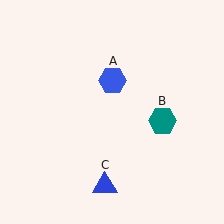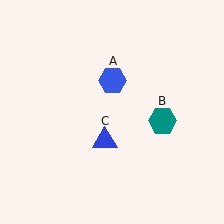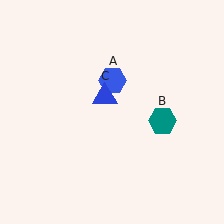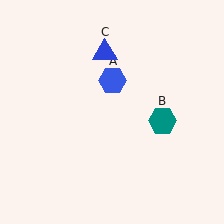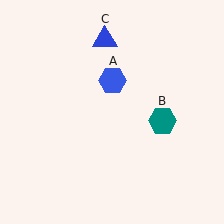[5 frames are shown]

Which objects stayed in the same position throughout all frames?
Blue hexagon (object A) and teal hexagon (object B) remained stationary.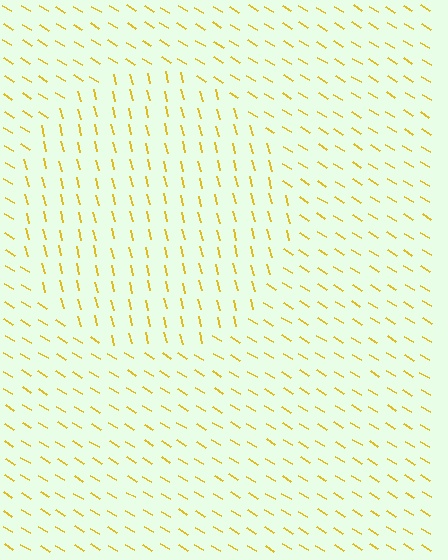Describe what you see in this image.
The image is filled with small yellow line segments. A circle region in the image has lines oriented differently from the surrounding lines, creating a visible texture boundary.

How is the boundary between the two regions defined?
The boundary is defined purely by a change in line orientation (approximately 45 degrees difference). All lines are the same color and thickness.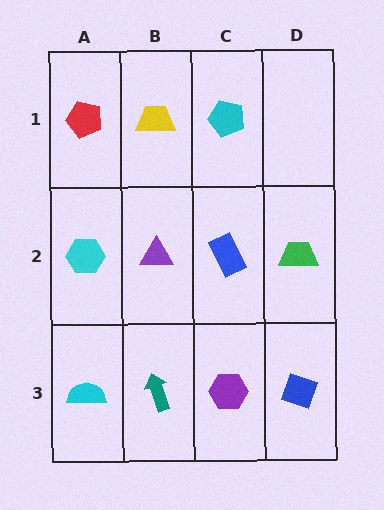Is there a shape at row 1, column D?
No, that cell is empty.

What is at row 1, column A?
A red pentagon.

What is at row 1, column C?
A cyan pentagon.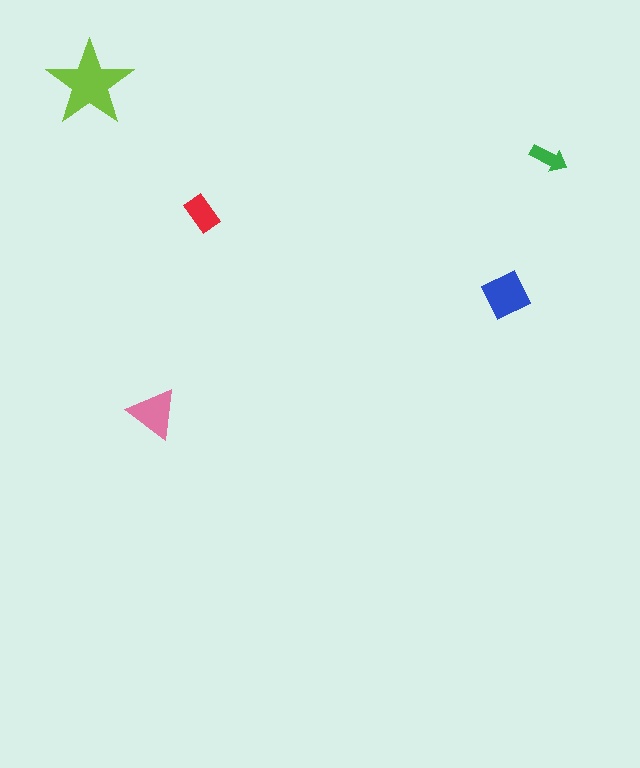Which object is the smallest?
The green arrow.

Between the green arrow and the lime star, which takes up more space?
The lime star.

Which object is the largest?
The lime star.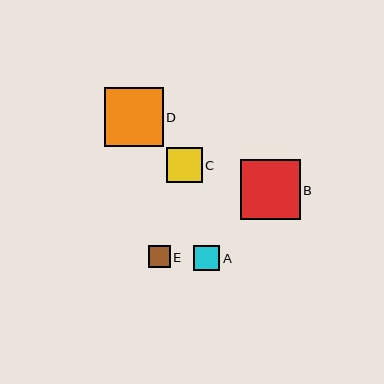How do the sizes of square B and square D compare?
Square B and square D are approximately the same size.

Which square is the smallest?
Square E is the smallest with a size of approximately 22 pixels.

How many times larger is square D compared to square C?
Square D is approximately 1.7 times the size of square C.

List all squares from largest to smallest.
From largest to smallest: B, D, C, A, E.